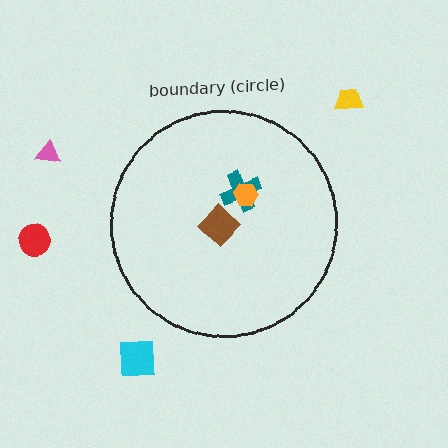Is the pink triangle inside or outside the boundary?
Outside.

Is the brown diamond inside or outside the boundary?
Inside.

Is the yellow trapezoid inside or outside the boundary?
Outside.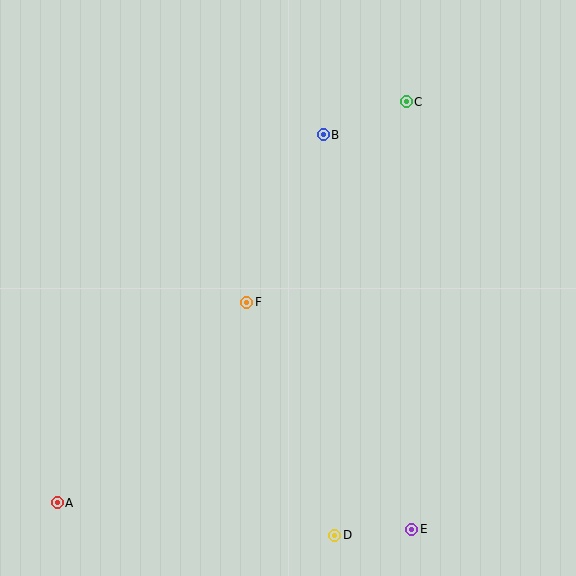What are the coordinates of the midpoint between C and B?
The midpoint between C and B is at (365, 118).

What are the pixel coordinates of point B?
Point B is at (323, 135).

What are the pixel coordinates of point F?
Point F is at (247, 302).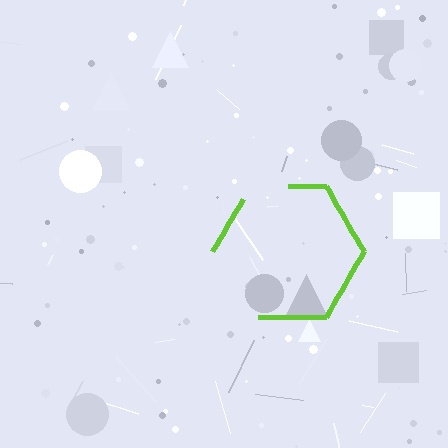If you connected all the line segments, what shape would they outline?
They would outline a hexagon.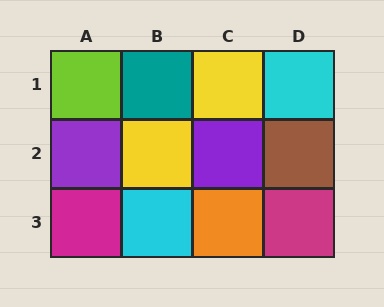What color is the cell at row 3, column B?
Cyan.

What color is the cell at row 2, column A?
Purple.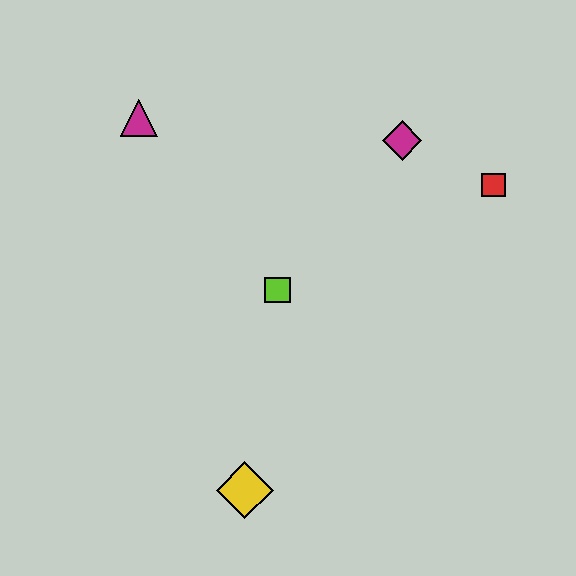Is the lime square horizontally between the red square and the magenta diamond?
No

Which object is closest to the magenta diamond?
The red square is closest to the magenta diamond.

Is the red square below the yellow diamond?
No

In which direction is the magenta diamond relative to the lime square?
The magenta diamond is above the lime square.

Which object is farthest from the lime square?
The red square is farthest from the lime square.